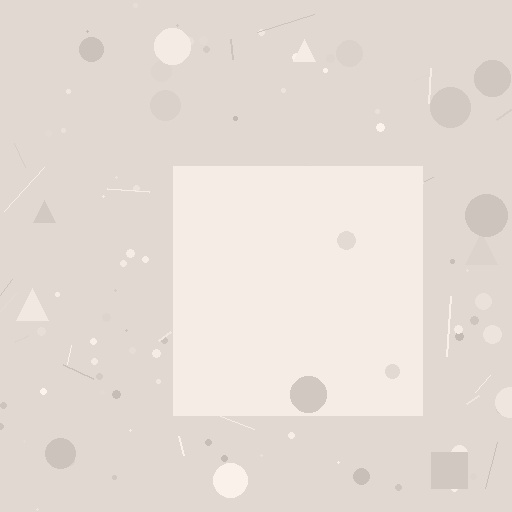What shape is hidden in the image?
A square is hidden in the image.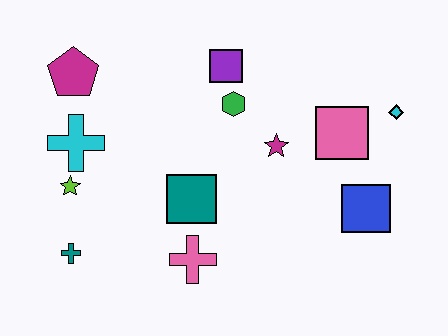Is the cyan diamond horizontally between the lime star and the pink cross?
No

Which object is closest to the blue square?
The pink square is closest to the blue square.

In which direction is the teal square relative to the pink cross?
The teal square is above the pink cross.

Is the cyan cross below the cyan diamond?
Yes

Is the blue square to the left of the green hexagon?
No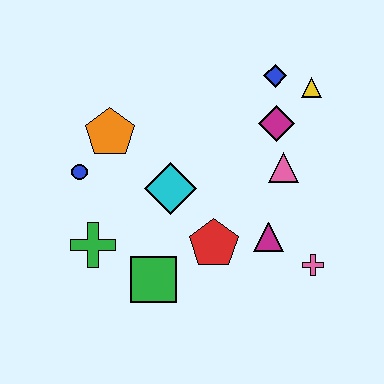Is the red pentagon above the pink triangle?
No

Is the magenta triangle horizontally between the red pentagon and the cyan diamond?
No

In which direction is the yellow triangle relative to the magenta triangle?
The yellow triangle is above the magenta triangle.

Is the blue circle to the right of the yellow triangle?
No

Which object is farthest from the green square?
The yellow triangle is farthest from the green square.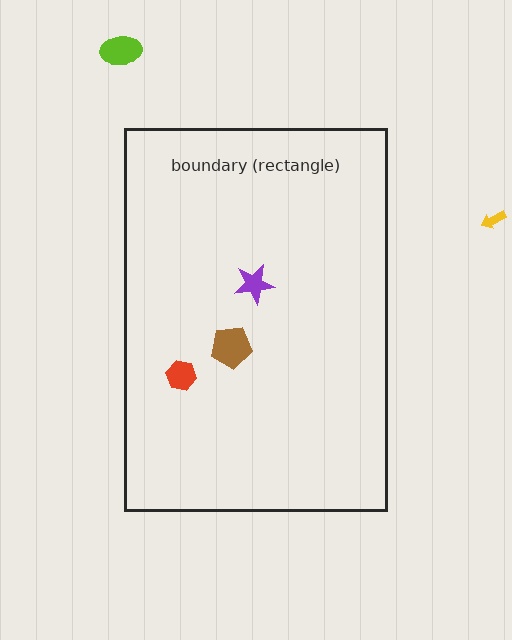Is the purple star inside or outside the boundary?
Inside.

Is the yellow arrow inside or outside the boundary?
Outside.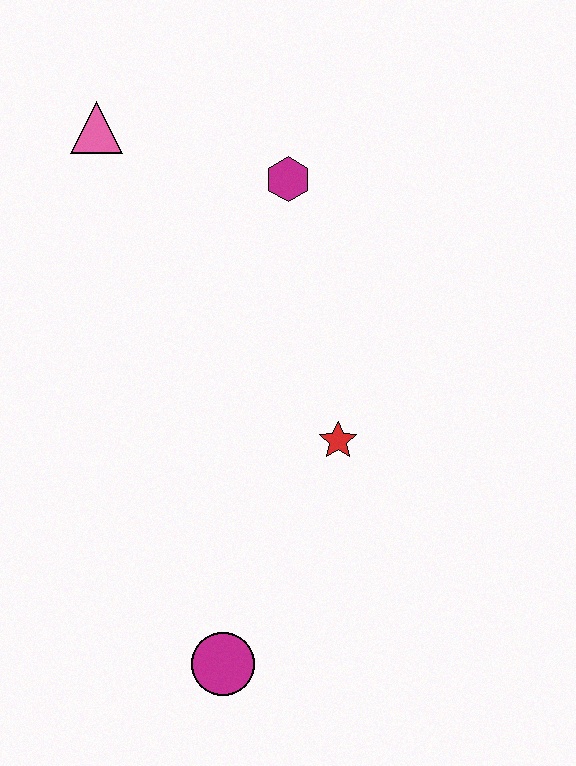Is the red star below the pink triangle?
Yes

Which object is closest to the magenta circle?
The red star is closest to the magenta circle.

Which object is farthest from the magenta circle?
The pink triangle is farthest from the magenta circle.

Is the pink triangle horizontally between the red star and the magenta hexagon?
No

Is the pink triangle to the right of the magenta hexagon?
No